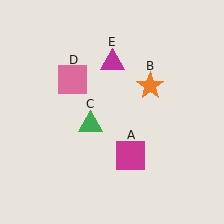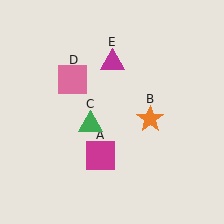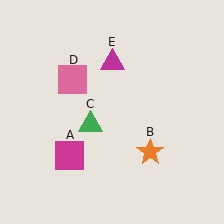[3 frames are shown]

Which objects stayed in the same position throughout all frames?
Green triangle (object C) and pink square (object D) and magenta triangle (object E) remained stationary.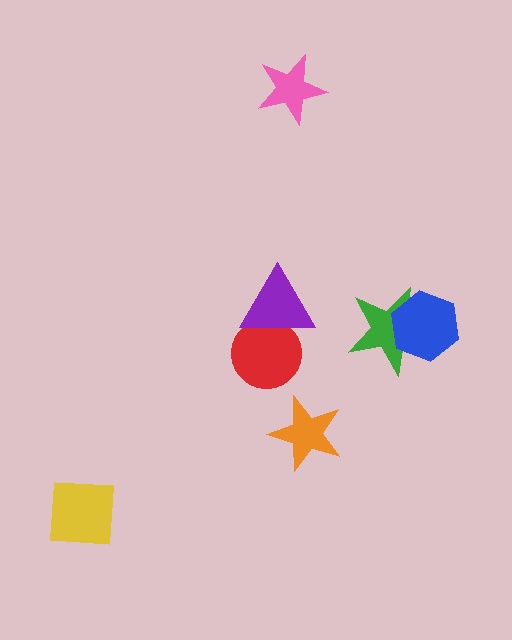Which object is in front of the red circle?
The purple triangle is in front of the red circle.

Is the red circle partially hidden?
Yes, it is partially covered by another shape.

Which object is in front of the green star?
The blue hexagon is in front of the green star.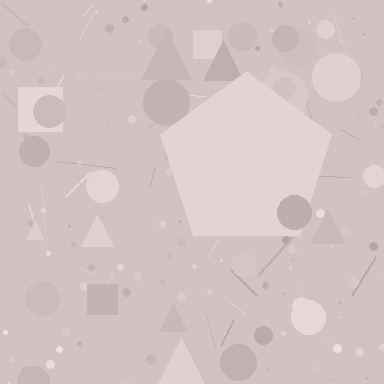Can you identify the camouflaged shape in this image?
The camouflaged shape is a pentagon.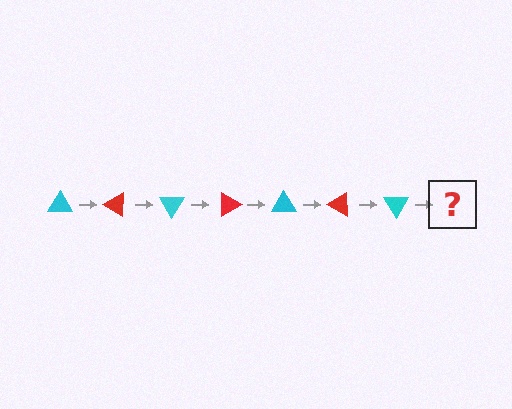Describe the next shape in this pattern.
It should be a red triangle, rotated 210 degrees from the start.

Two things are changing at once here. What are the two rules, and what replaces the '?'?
The two rules are that it rotates 30 degrees each step and the color cycles through cyan and red. The '?' should be a red triangle, rotated 210 degrees from the start.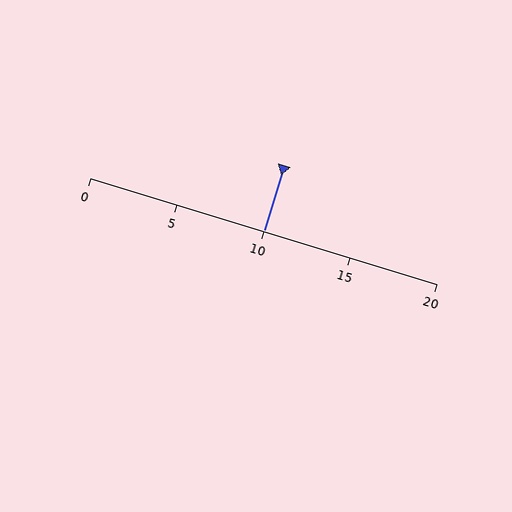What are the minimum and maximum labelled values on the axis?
The axis runs from 0 to 20.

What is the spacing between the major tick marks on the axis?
The major ticks are spaced 5 apart.